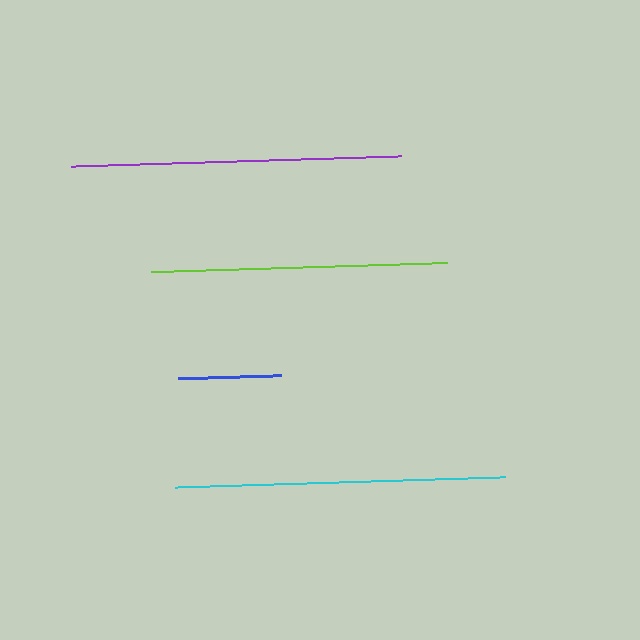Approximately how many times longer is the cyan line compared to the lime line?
The cyan line is approximately 1.1 times the length of the lime line.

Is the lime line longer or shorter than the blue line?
The lime line is longer than the blue line.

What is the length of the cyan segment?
The cyan segment is approximately 330 pixels long.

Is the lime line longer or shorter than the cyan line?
The cyan line is longer than the lime line.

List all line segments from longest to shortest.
From longest to shortest: purple, cyan, lime, blue.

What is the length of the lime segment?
The lime segment is approximately 297 pixels long.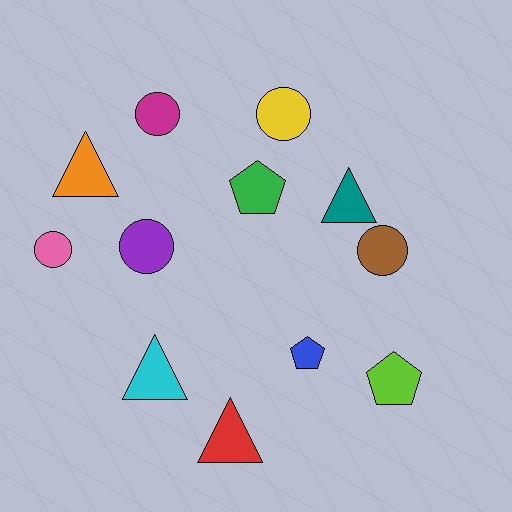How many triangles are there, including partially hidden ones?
There are 4 triangles.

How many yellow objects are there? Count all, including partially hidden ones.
There is 1 yellow object.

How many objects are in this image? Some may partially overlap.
There are 12 objects.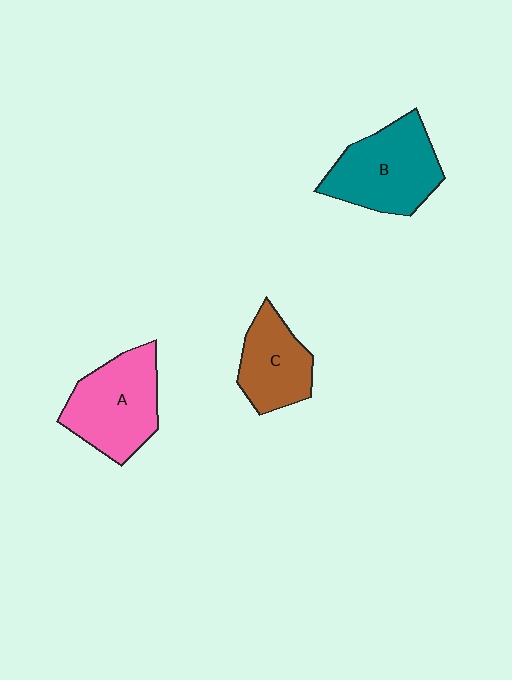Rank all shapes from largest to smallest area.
From largest to smallest: B (teal), A (pink), C (brown).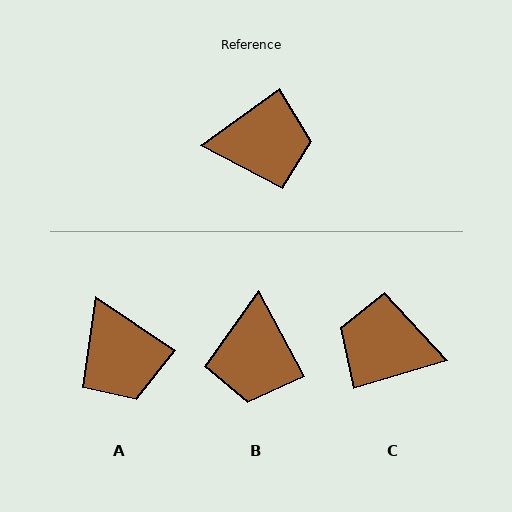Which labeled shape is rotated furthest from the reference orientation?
C, about 161 degrees away.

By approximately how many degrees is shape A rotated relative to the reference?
Approximately 70 degrees clockwise.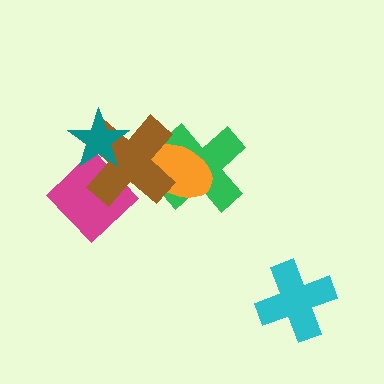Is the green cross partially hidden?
Yes, it is partially covered by another shape.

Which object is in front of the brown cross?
The teal star is in front of the brown cross.